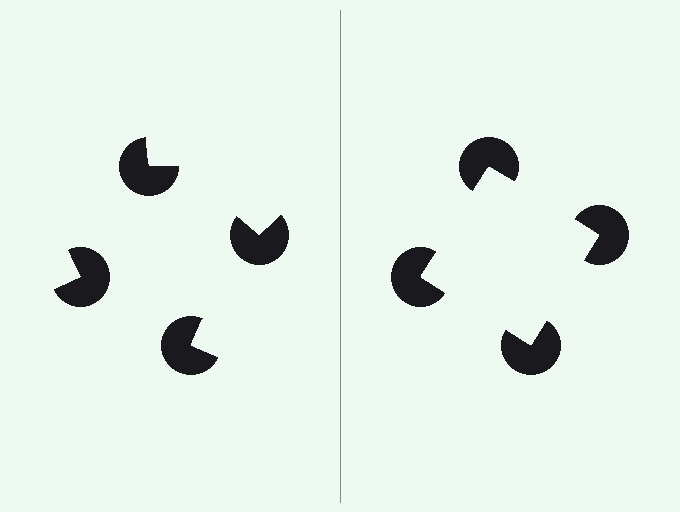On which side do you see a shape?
An illusory square appears on the right side. On the left side the wedge cuts are rotated, so no coherent shape forms.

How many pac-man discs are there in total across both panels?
8 — 4 on each side.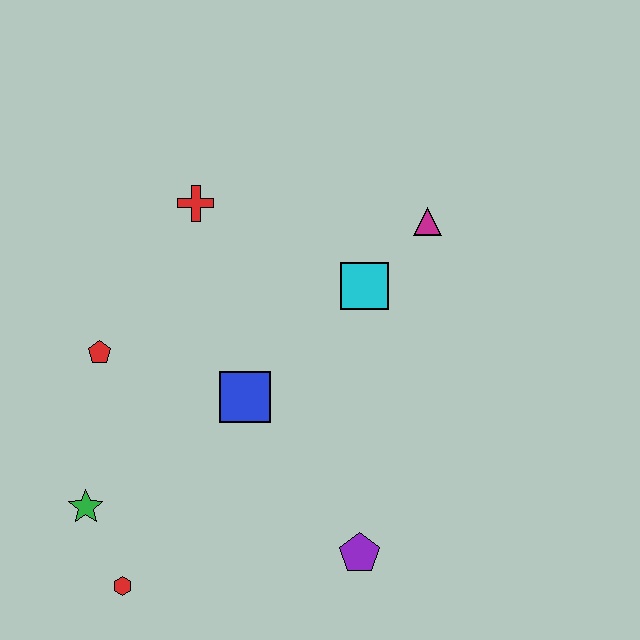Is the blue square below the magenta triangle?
Yes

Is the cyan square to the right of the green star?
Yes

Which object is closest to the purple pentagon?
The blue square is closest to the purple pentagon.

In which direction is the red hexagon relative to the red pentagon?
The red hexagon is below the red pentagon.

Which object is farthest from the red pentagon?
The magenta triangle is farthest from the red pentagon.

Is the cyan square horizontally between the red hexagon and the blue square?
No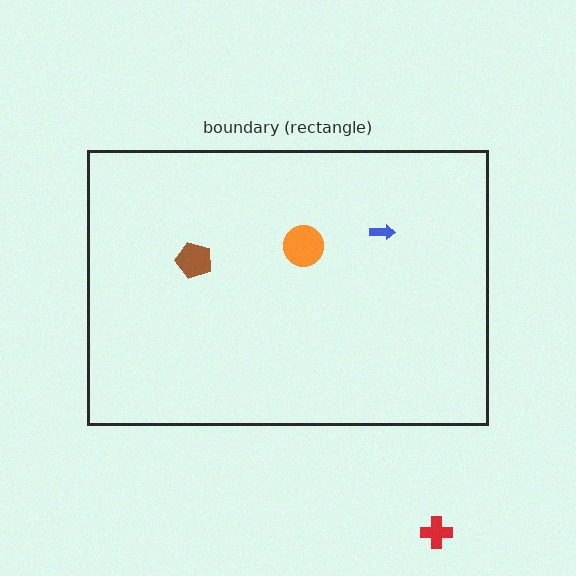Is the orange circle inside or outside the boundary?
Inside.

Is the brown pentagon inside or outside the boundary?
Inside.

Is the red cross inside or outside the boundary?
Outside.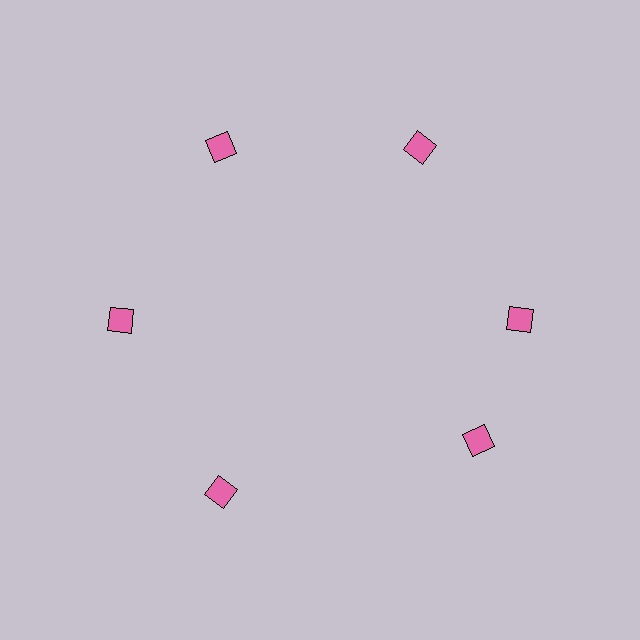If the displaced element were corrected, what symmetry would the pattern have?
It would have 6-fold rotational symmetry — the pattern would map onto itself every 60 degrees.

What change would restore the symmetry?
The symmetry would be restored by rotating it back into even spacing with its neighbors so that all 6 diamonds sit at equal angles and equal distance from the center.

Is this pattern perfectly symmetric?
No. The 6 pink diamonds are arranged in a ring, but one element near the 5 o'clock position is rotated out of alignment along the ring, breaking the 6-fold rotational symmetry.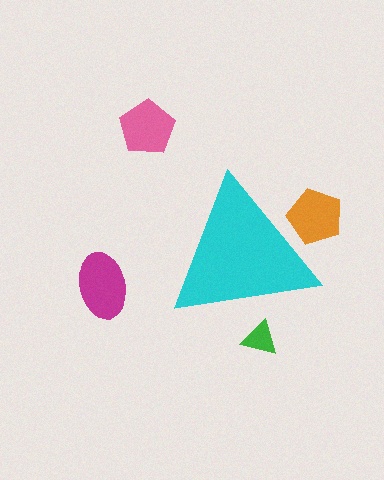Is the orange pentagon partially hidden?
Yes, the orange pentagon is partially hidden behind the cyan triangle.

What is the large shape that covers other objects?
A cyan triangle.